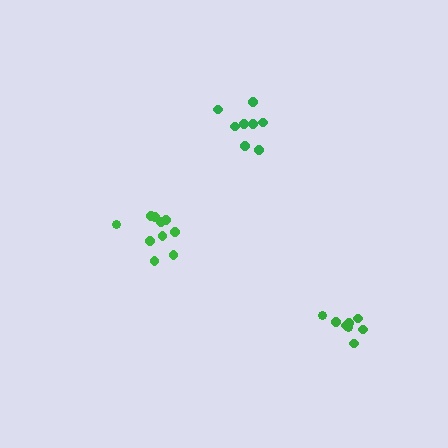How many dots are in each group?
Group 1: 10 dots, Group 2: 8 dots, Group 3: 9 dots (27 total).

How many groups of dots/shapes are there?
There are 3 groups.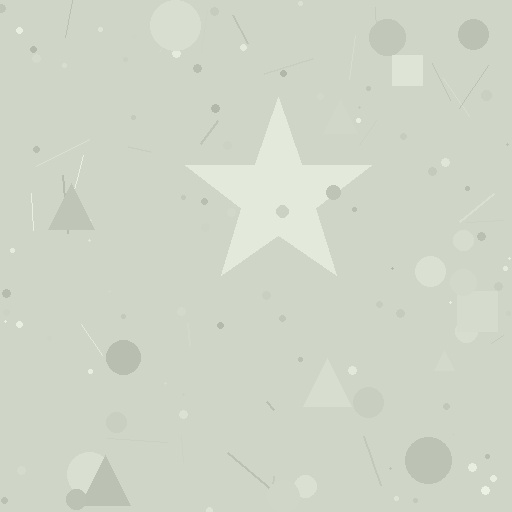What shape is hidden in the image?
A star is hidden in the image.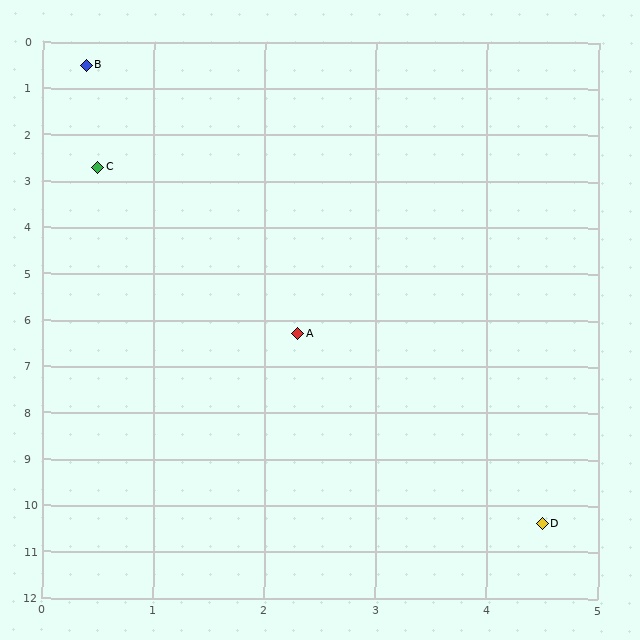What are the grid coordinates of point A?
Point A is at approximately (2.3, 6.3).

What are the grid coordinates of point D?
Point D is at approximately (4.5, 10.4).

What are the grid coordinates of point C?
Point C is at approximately (0.5, 2.7).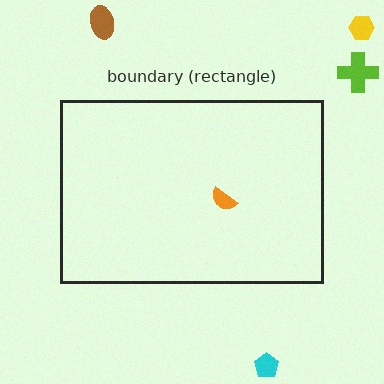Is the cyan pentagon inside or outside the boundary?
Outside.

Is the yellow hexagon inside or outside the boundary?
Outside.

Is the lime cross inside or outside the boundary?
Outside.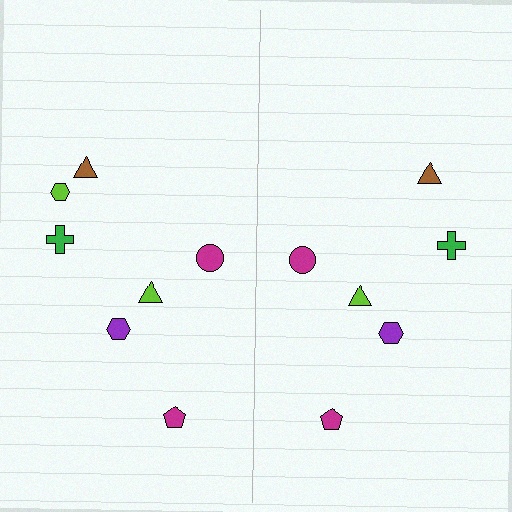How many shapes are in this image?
There are 13 shapes in this image.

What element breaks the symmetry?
A lime hexagon is missing from the right side.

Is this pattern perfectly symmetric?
No, the pattern is not perfectly symmetric. A lime hexagon is missing from the right side.